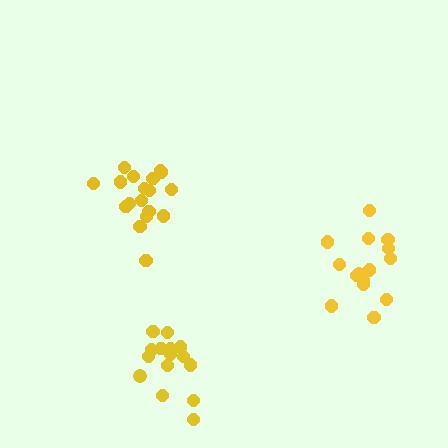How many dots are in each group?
Group 1: 15 dots, Group 2: 15 dots, Group 3: 18 dots (48 total).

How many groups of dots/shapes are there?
There are 3 groups.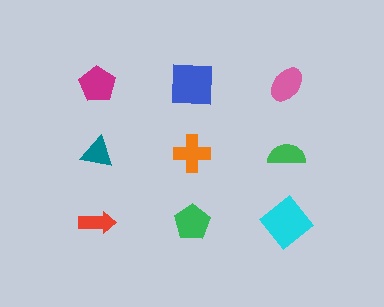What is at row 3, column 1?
A red arrow.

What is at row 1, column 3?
A pink ellipse.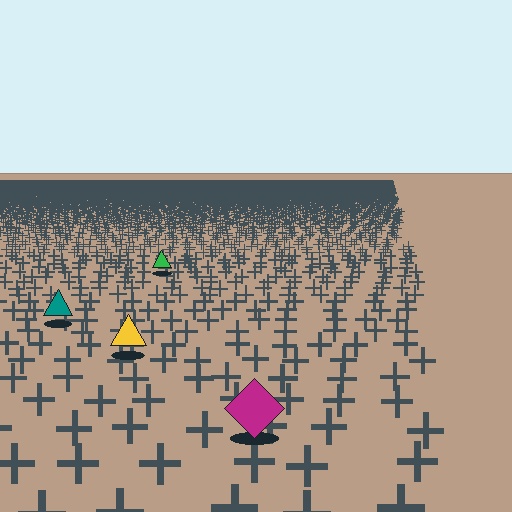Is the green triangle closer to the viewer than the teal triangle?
No. The teal triangle is closer — you can tell from the texture gradient: the ground texture is coarser near it.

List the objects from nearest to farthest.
From nearest to farthest: the magenta diamond, the yellow triangle, the teal triangle, the green triangle.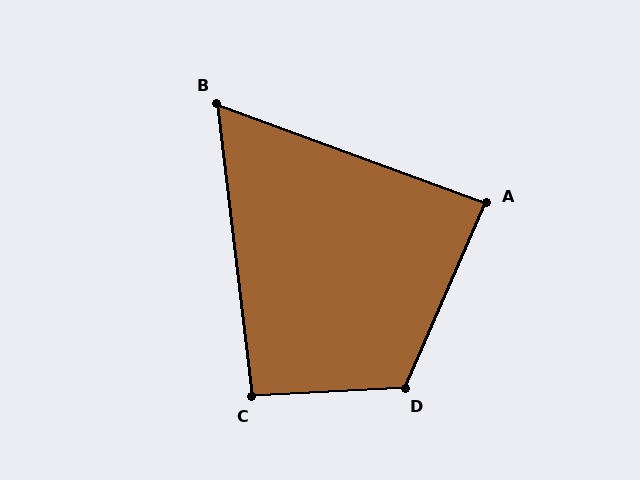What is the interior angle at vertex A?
Approximately 86 degrees (approximately right).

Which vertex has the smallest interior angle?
B, at approximately 63 degrees.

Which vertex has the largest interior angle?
D, at approximately 117 degrees.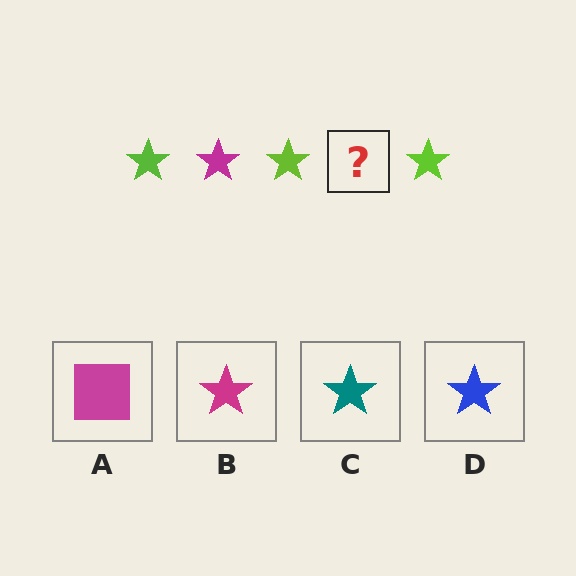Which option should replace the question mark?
Option B.